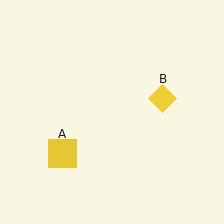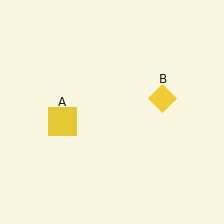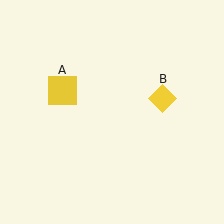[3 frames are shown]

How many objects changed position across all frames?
1 object changed position: yellow square (object A).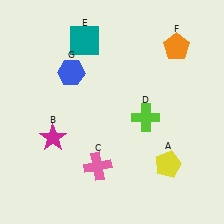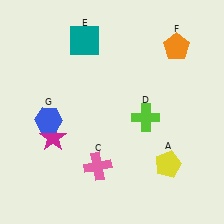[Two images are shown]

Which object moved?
The blue hexagon (G) moved down.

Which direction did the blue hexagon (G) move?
The blue hexagon (G) moved down.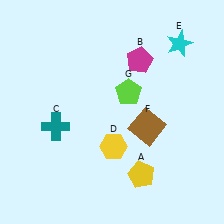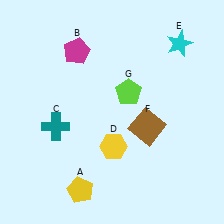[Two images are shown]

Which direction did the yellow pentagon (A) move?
The yellow pentagon (A) moved left.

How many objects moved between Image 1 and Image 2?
2 objects moved between the two images.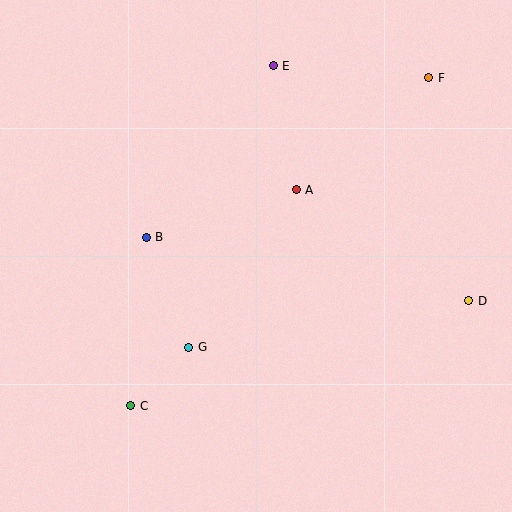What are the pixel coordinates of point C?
Point C is at (131, 406).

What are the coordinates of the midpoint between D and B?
The midpoint between D and B is at (308, 269).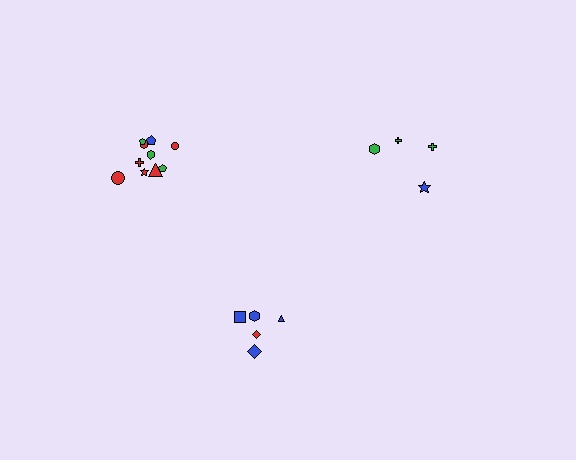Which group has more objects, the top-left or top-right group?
The top-left group.